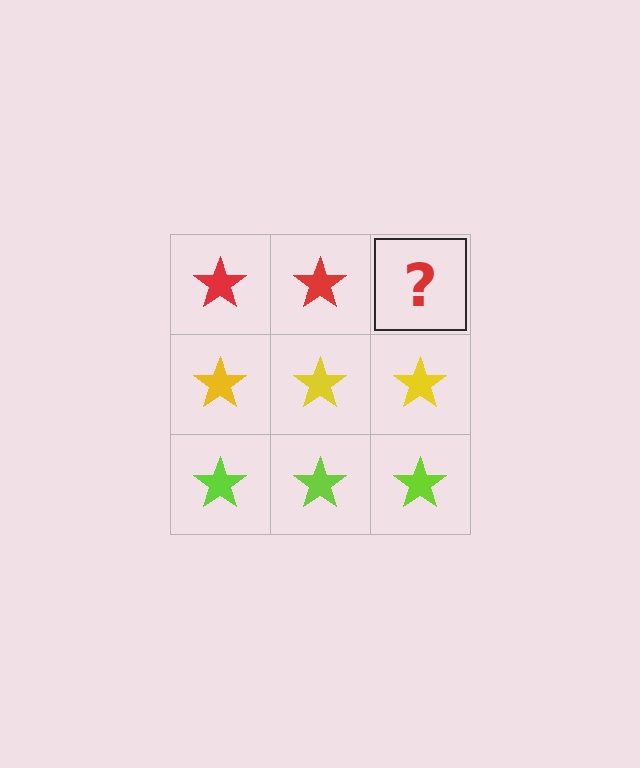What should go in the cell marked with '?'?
The missing cell should contain a red star.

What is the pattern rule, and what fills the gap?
The rule is that each row has a consistent color. The gap should be filled with a red star.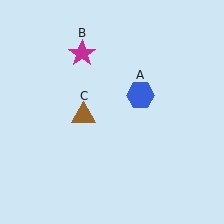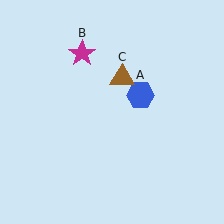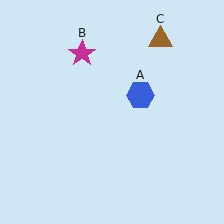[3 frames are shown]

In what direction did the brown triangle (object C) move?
The brown triangle (object C) moved up and to the right.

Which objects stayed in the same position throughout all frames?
Blue hexagon (object A) and magenta star (object B) remained stationary.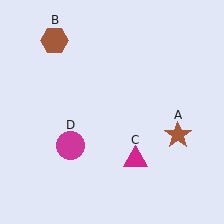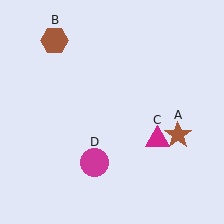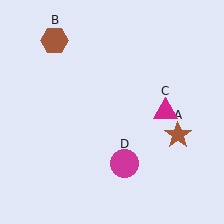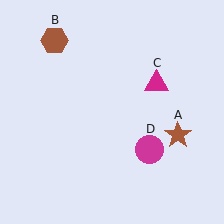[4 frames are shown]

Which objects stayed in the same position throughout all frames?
Brown star (object A) and brown hexagon (object B) remained stationary.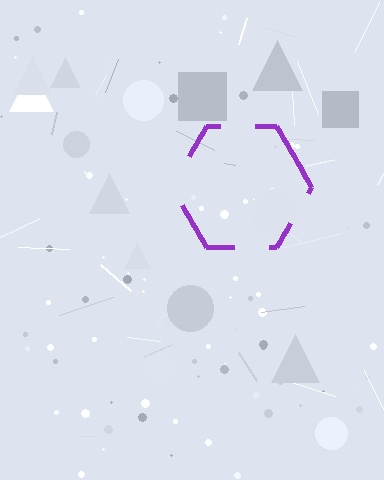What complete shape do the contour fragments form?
The contour fragments form a hexagon.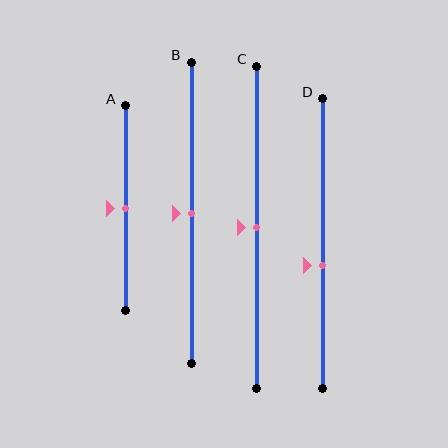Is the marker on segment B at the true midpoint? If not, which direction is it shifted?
Yes, the marker on segment B is at the true midpoint.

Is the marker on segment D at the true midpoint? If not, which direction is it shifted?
No, the marker on segment D is shifted downward by about 8% of the segment length.